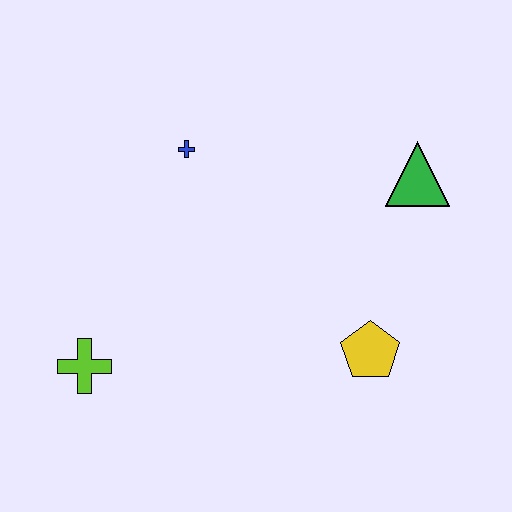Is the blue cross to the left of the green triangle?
Yes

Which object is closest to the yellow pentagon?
The green triangle is closest to the yellow pentagon.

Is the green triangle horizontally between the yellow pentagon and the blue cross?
No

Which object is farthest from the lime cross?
The green triangle is farthest from the lime cross.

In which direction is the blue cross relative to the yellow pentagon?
The blue cross is above the yellow pentagon.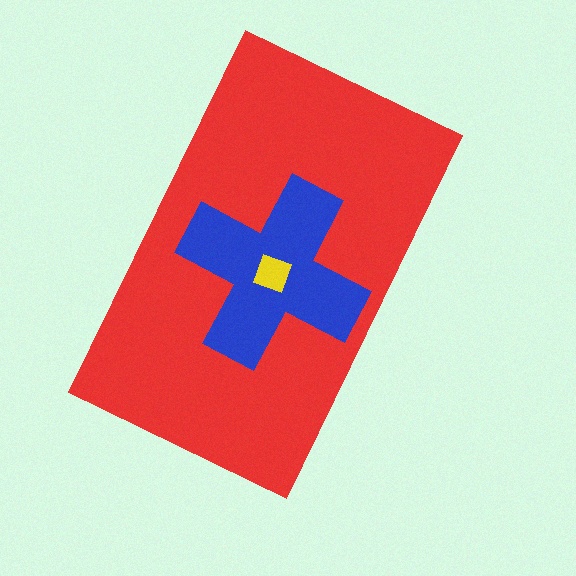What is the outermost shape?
The red rectangle.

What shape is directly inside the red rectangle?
The blue cross.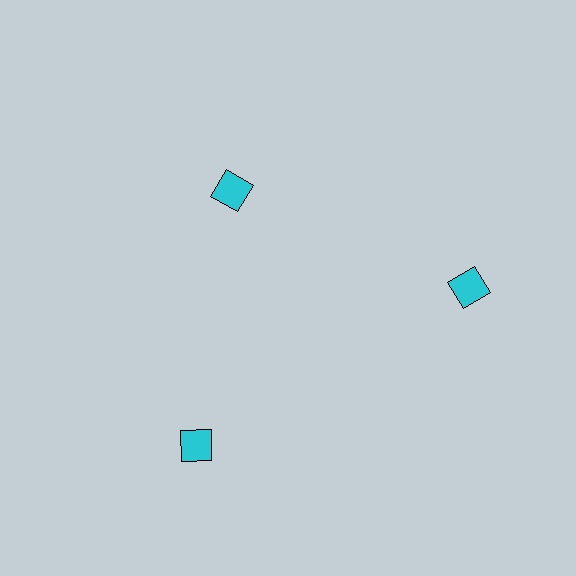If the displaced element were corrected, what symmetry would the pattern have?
It would have 3-fold rotational symmetry — the pattern would map onto itself every 120 degrees.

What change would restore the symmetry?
The symmetry would be restored by moving it outward, back onto the ring so that all 3 diamonds sit at equal angles and equal distance from the center.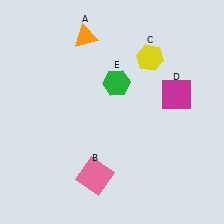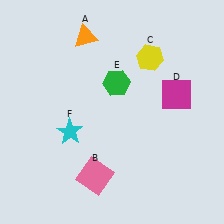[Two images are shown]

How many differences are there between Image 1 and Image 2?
There is 1 difference between the two images.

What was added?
A cyan star (F) was added in Image 2.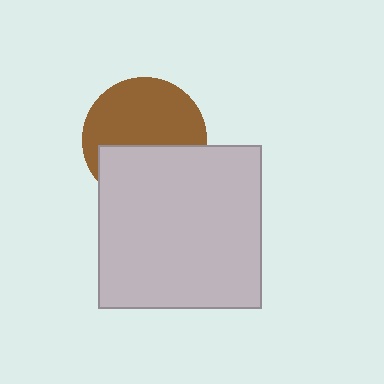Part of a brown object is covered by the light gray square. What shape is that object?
It is a circle.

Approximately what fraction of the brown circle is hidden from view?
Roughly 41% of the brown circle is hidden behind the light gray square.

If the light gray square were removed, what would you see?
You would see the complete brown circle.